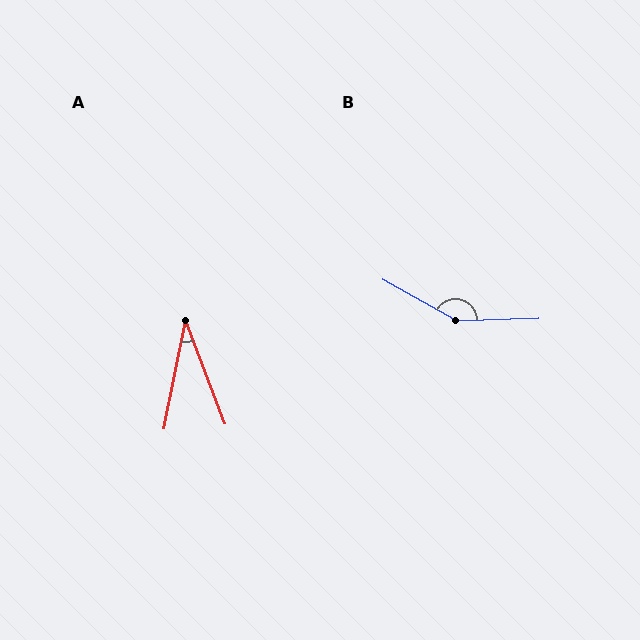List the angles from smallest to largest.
A (32°), B (149°).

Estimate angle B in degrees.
Approximately 149 degrees.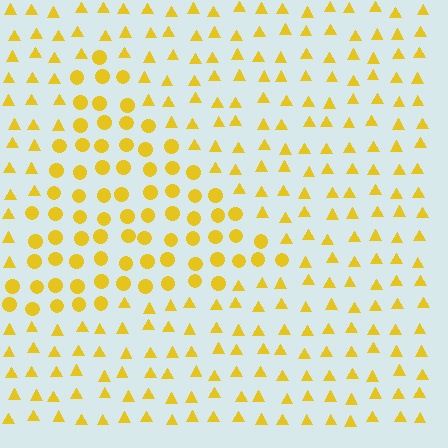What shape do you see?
I see a triangle.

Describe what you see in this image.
The image is filled with small yellow elements arranged in a uniform grid. A triangle-shaped region contains circles, while the surrounding area contains triangles. The boundary is defined purely by the change in element shape.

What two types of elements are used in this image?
The image uses circles inside the triangle region and triangles outside it.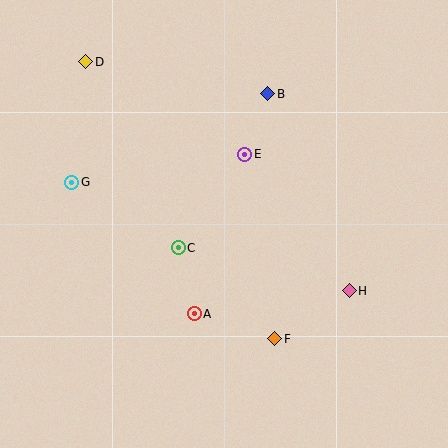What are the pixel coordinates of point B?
Point B is at (267, 94).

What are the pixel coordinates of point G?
Point G is at (72, 182).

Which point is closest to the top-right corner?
Point B is closest to the top-right corner.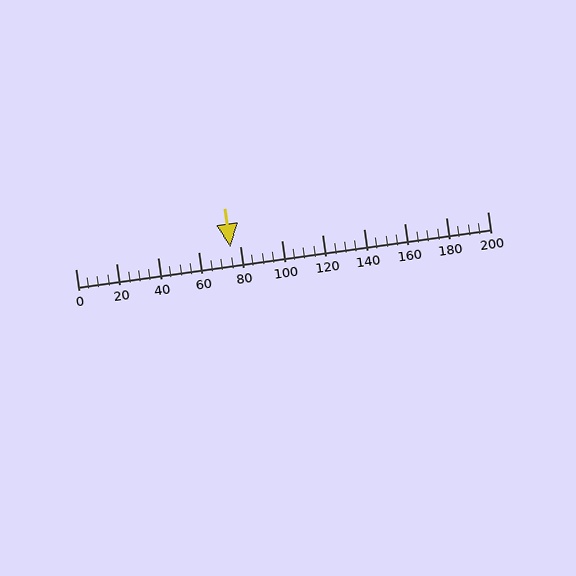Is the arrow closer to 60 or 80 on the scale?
The arrow is closer to 80.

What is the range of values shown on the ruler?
The ruler shows values from 0 to 200.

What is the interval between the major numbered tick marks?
The major tick marks are spaced 20 units apart.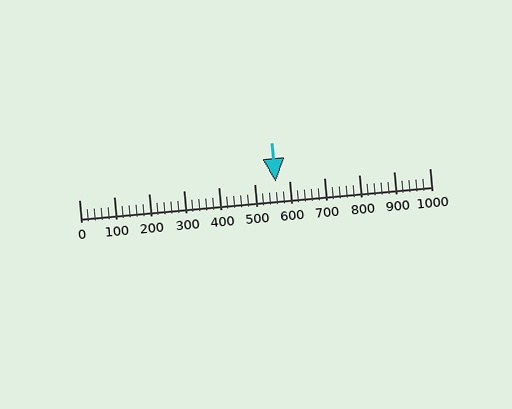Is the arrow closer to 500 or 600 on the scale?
The arrow is closer to 600.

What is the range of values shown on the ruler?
The ruler shows values from 0 to 1000.